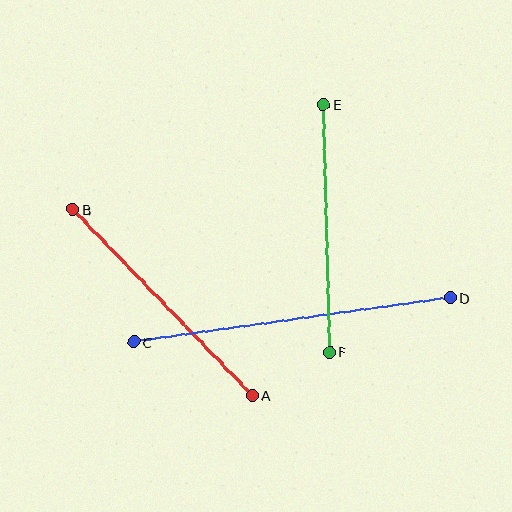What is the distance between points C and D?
The distance is approximately 319 pixels.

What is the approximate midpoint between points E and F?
The midpoint is at approximately (327, 228) pixels.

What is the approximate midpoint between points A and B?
The midpoint is at approximately (162, 302) pixels.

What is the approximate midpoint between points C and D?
The midpoint is at approximately (292, 320) pixels.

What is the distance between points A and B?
The distance is approximately 258 pixels.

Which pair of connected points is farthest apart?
Points C and D are farthest apart.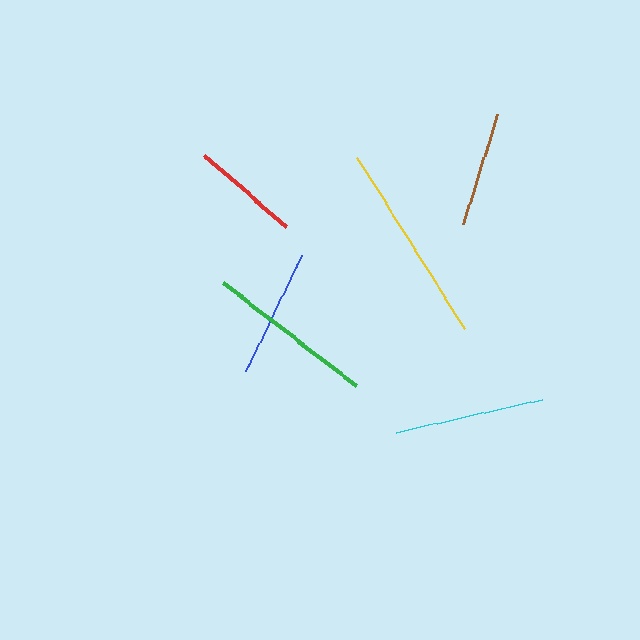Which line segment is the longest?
The yellow line is the longest at approximately 201 pixels.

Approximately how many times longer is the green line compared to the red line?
The green line is approximately 1.6 times the length of the red line.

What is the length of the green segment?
The green segment is approximately 168 pixels long.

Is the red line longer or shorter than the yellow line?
The yellow line is longer than the red line.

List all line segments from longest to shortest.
From longest to shortest: yellow, green, cyan, blue, brown, red.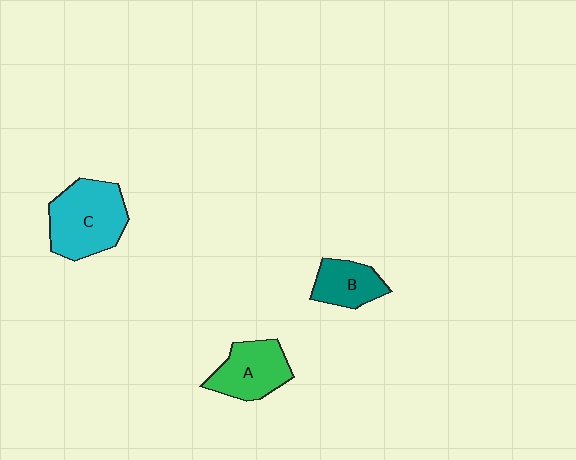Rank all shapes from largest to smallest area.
From largest to smallest: C (cyan), A (green), B (teal).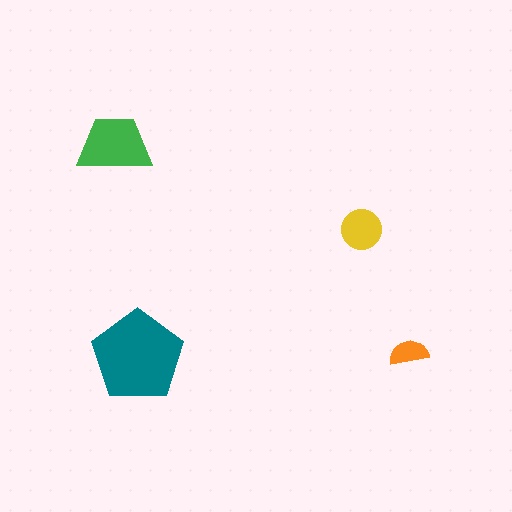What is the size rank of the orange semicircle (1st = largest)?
4th.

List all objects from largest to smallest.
The teal pentagon, the green trapezoid, the yellow circle, the orange semicircle.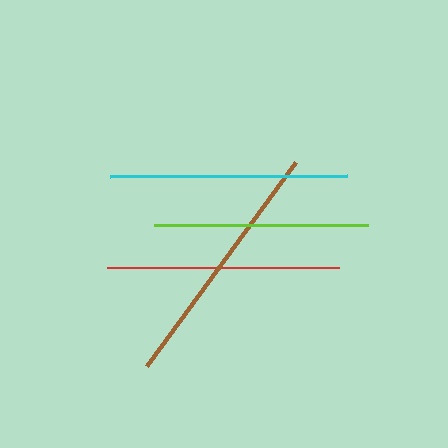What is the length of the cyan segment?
The cyan segment is approximately 237 pixels long.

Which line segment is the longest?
The brown line is the longest at approximately 253 pixels.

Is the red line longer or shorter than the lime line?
The red line is longer than the lime line.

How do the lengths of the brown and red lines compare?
The brown and red lines are approximately the same length.